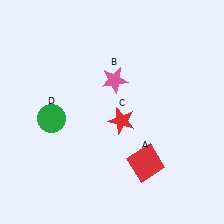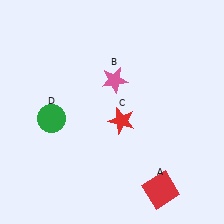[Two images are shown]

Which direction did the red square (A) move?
The red square (A) moved down.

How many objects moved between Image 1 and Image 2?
1 object moved between the two images.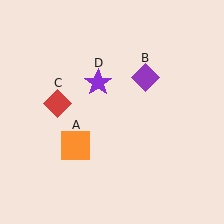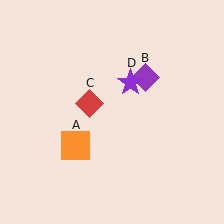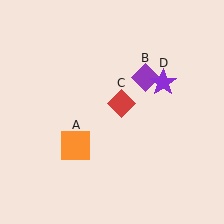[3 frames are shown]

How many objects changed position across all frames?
2 objects changed position: red diamond (object C), purple star (object D).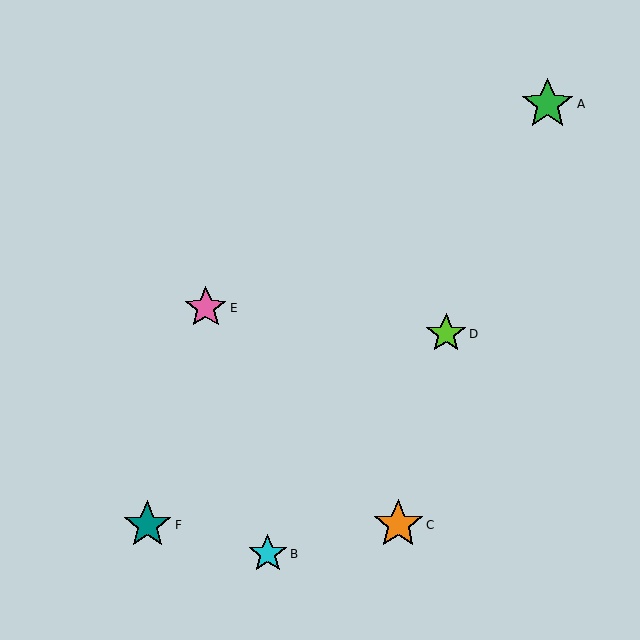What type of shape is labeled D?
Shape D is a lime star.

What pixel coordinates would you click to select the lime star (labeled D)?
Click at (446, 334) to select the lime star D.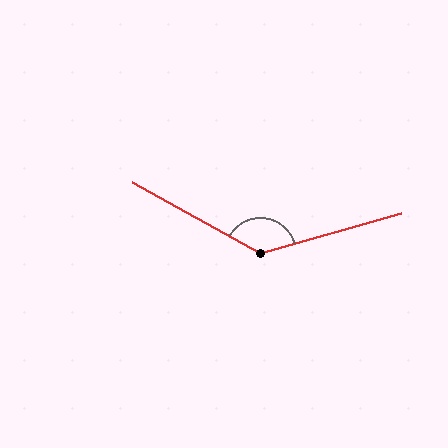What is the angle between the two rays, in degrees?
Approximately 135 degrees.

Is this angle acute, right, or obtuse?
It is obtuse.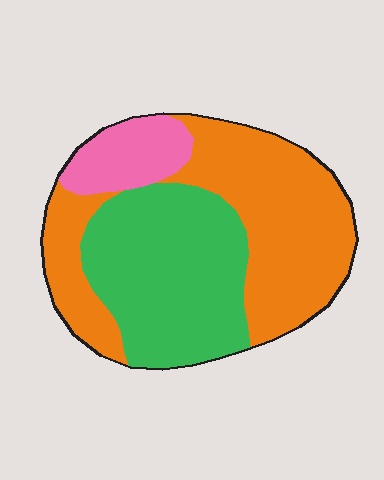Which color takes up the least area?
Pink, at roughly 10%.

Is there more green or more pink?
Green.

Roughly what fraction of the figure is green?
Green takes up about two fifths (2/5) of the figure.